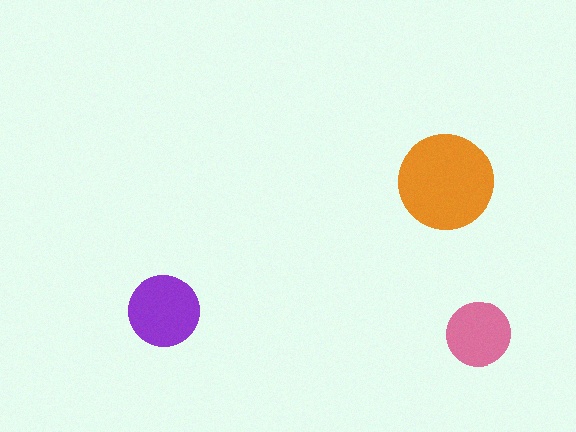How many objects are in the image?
There are 3 objects in the image.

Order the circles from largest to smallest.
the orange one, the purple one, the pink one.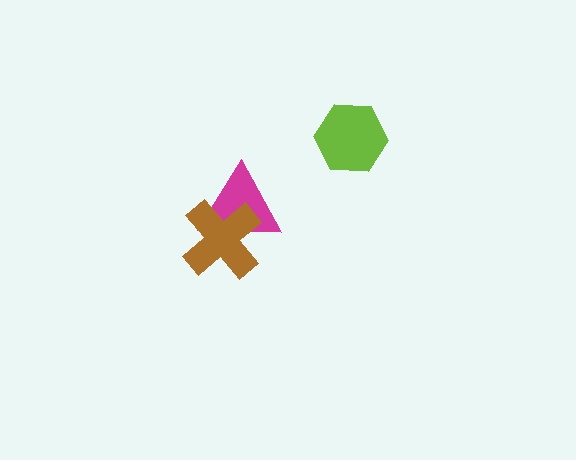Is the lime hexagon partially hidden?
No, no other shape covers it.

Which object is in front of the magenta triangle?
The brown cross is in front of the magenta triangle.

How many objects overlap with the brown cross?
1 object overlaps with the brown cross.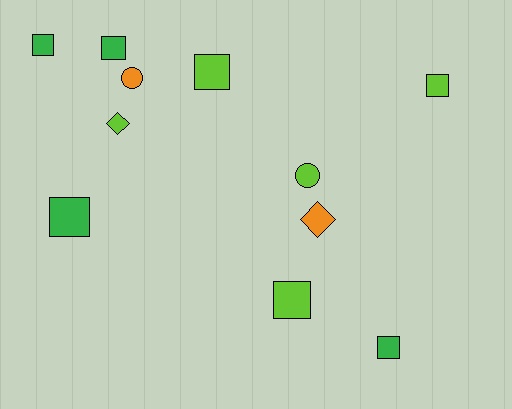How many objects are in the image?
There are 11 objects.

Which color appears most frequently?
Lime, with 5 objects.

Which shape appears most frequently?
Square, with 7 objects.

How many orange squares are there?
There are no orange squares.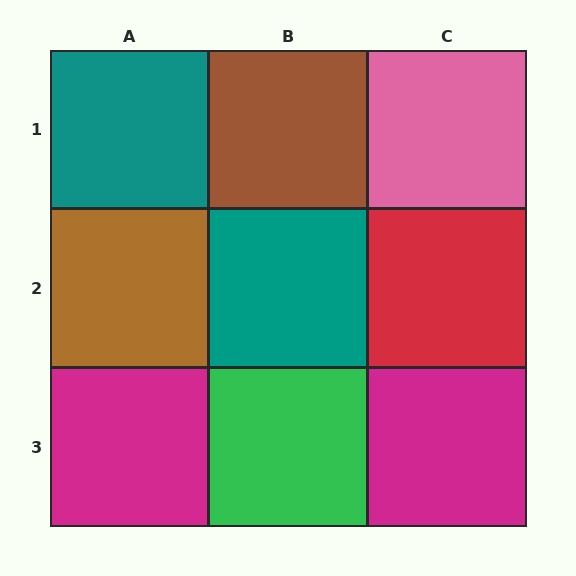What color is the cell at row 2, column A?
Brown.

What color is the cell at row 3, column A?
Magenta.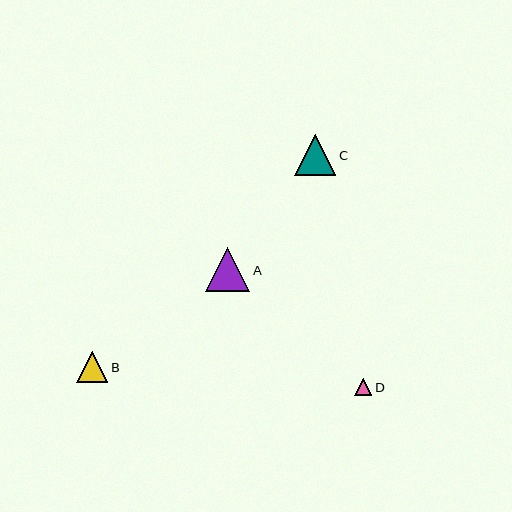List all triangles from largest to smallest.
From largest to smallest: A, C, B, D.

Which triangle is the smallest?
Triangle D is the smallest with a size of approximately 17 pixels.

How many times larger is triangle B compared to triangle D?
Triangle B is approximately 1.9 times the size of triangle D.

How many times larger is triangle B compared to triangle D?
Triangle B is approximately 1.9 times the size of triangle D.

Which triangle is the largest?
Triangle A is the largest with a size of approximately 44 pixels.